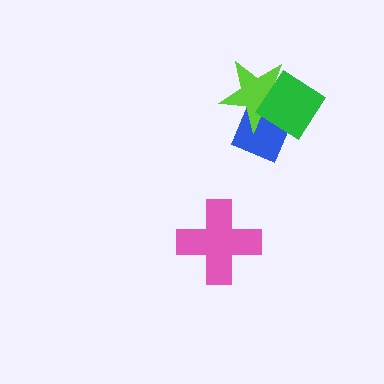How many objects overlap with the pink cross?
0 objects overlap with the pink cross.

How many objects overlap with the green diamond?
2 objects overlap with the green diamond.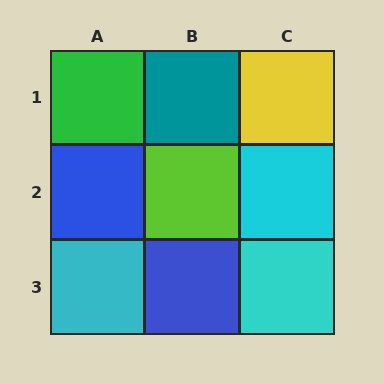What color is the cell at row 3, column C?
Cyan.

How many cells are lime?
1 cell is lime.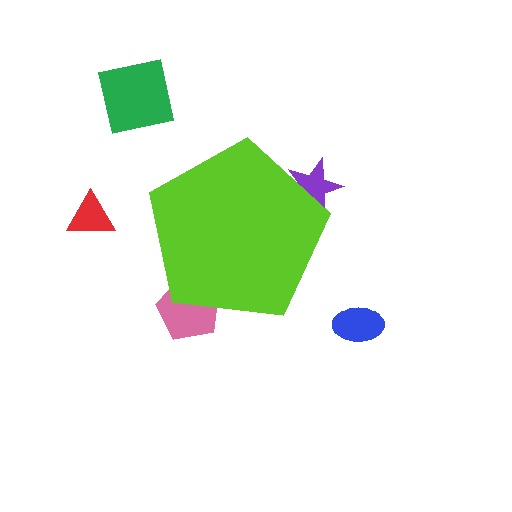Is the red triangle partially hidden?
No, the red triangle is fully visible.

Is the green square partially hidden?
No, the green square is fully visible.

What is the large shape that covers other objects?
A lime pentagon.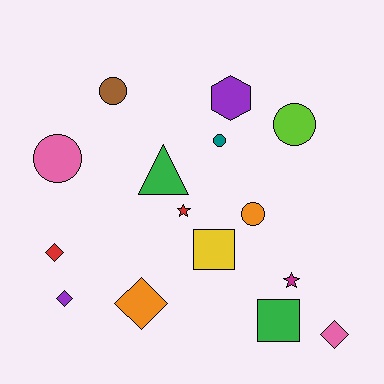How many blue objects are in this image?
There are no blue objects.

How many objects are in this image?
There are 15 objects.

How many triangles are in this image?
There is 1 triangle.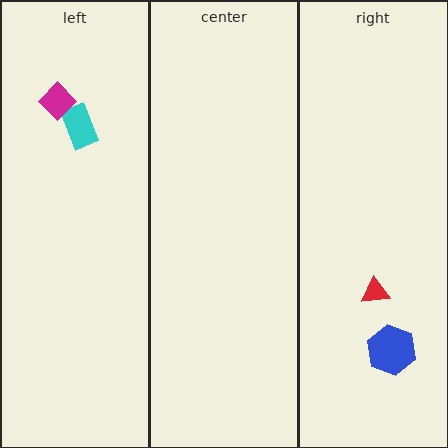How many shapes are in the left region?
2.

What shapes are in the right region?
The red triangle, the blue hexagon.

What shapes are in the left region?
The cyan rectangle, the magenta diamond.